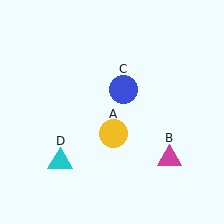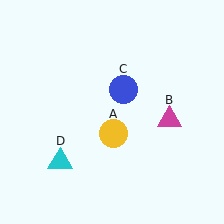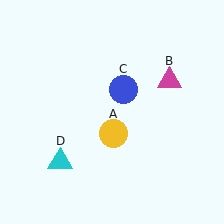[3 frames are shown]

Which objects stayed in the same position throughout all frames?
Yellow circle (object A) and blue circle (object C) and cyan triangle (object D) remained stationary.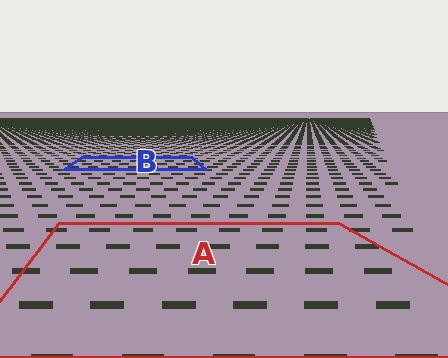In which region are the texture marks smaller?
The texture marks are smaller in region B, because it is farther away.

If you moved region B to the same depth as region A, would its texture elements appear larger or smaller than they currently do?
They would appear larger. At a closer depth, the same texture elements are projected at a bigger on-screen size.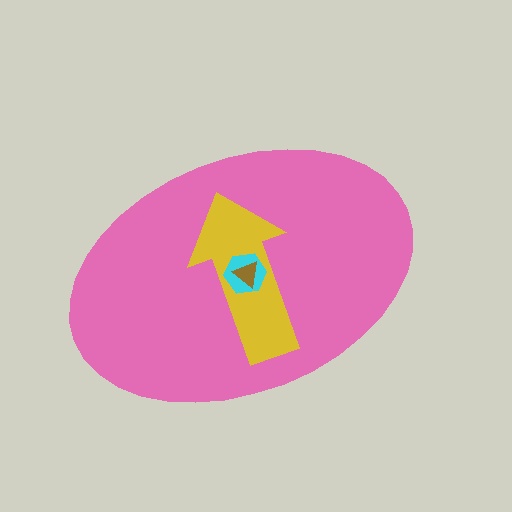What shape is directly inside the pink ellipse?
The yellow arrow.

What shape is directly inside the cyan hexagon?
The brown triangle.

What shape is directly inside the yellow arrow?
The cyan hexagon.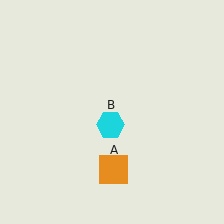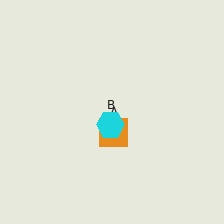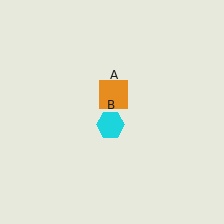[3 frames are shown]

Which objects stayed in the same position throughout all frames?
Cyan hexagon (object B) remained stationary.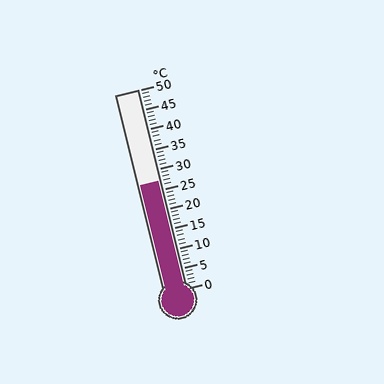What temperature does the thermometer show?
The thermometer shows approximately 27°C.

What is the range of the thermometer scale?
The thermometer scale ranges from 0°C to 50°C.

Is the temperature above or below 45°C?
The temperature is below 45°C.